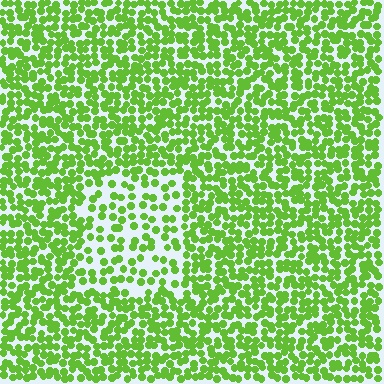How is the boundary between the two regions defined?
The boundary is defined by a change in element density (approximately 1.9x ratio). All elements are the same color, size, and shape.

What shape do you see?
I see a rectangle.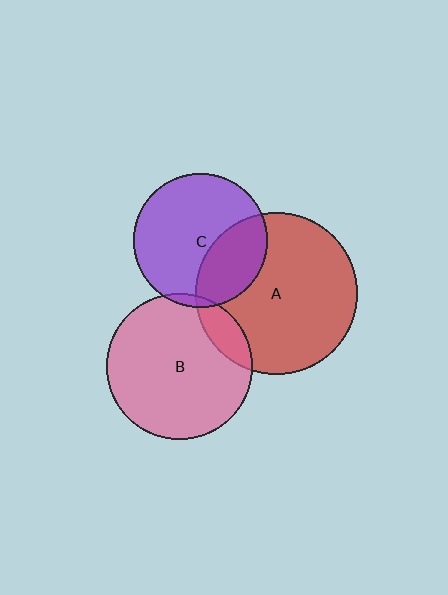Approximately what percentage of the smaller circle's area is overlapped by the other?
Approximately 10%.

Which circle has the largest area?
Circle A (red).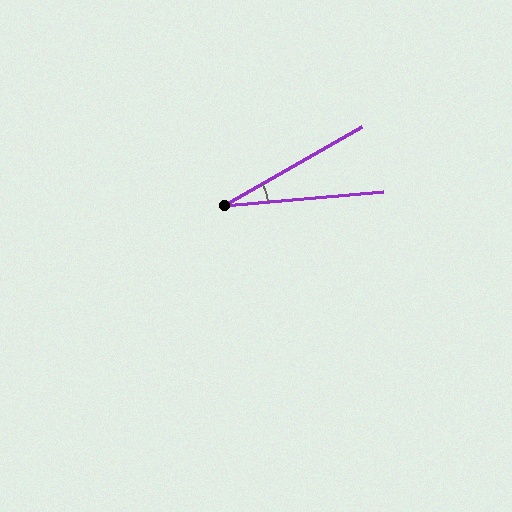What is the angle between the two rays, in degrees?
Approximately 25 degrees.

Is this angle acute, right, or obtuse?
It is acute.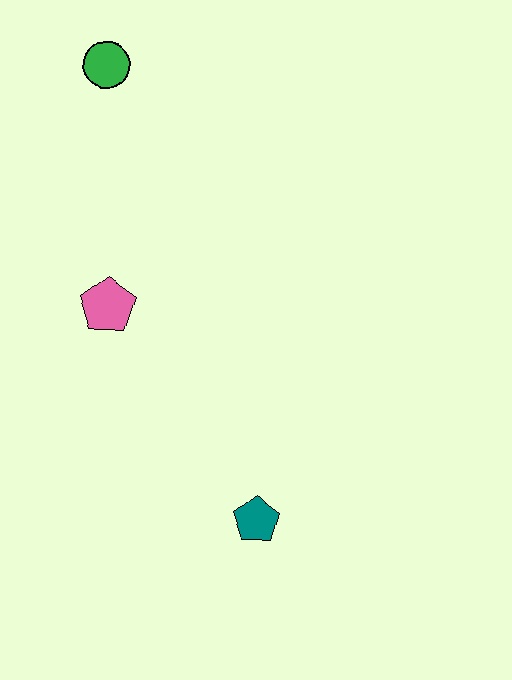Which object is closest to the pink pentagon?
The green circle is closest to the pink pentagon.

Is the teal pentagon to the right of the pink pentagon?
Yes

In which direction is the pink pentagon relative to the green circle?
The pink pentagon is below the green circle.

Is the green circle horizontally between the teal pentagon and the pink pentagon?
No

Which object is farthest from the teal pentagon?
The green circle is farthest from the teal pentagon.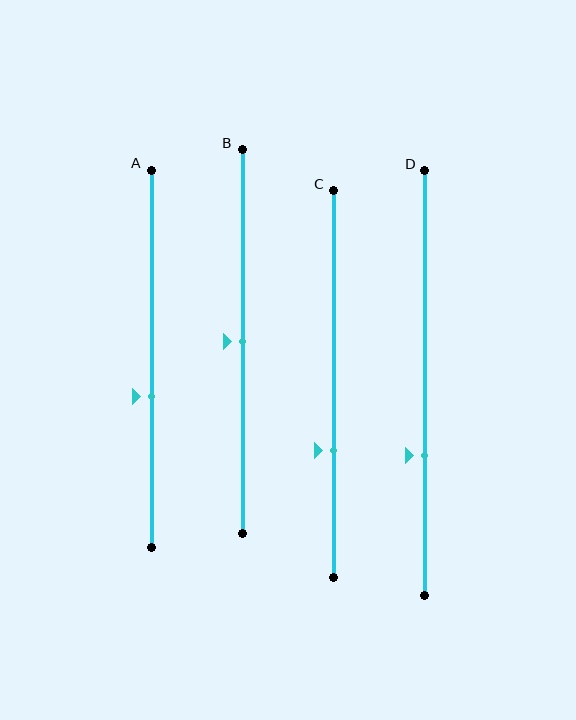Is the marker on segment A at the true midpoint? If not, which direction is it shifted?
No, the marker on segment A is shifted downward by about 10% of the segment length.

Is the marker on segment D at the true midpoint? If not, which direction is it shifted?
No, the marker on segment D is shifted downward by about 17% of the segment length.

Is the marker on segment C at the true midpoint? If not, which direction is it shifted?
No, the marker on segment C is shifted downward by about 17% of the segment length.